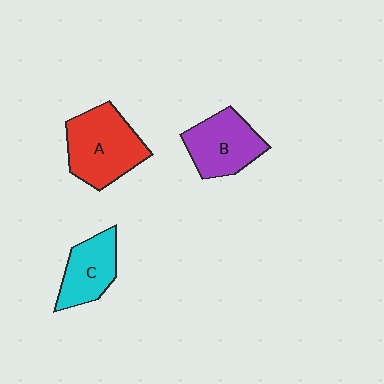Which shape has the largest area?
Shape A (red).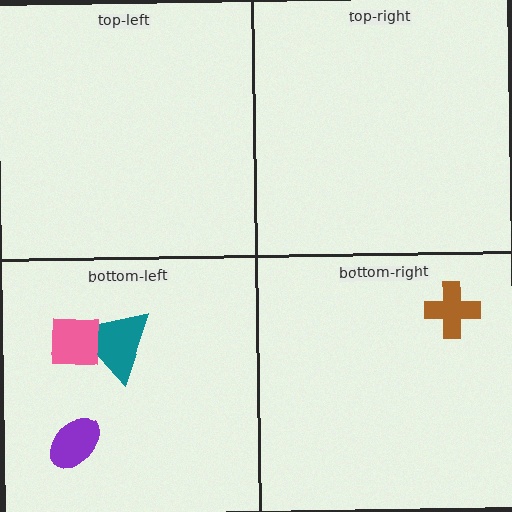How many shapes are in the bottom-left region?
3.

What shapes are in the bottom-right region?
The brown cross.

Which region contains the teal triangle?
The bottom-left region.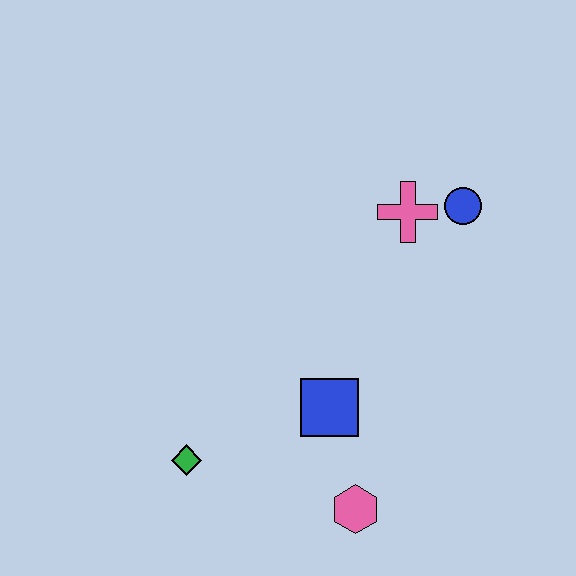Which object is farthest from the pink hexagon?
The blue circle is farthest from the pink hexagon.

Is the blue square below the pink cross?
Yes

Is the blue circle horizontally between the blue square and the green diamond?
No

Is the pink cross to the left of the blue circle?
Yes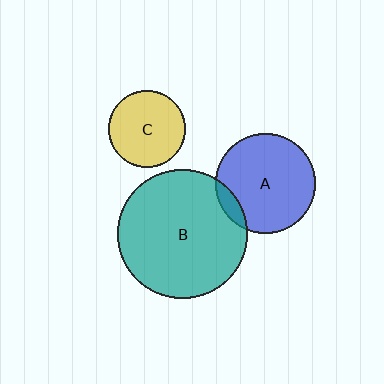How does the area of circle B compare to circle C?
Approximately 2.8 times.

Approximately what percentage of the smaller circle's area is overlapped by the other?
Approximately 10%.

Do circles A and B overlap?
Yes.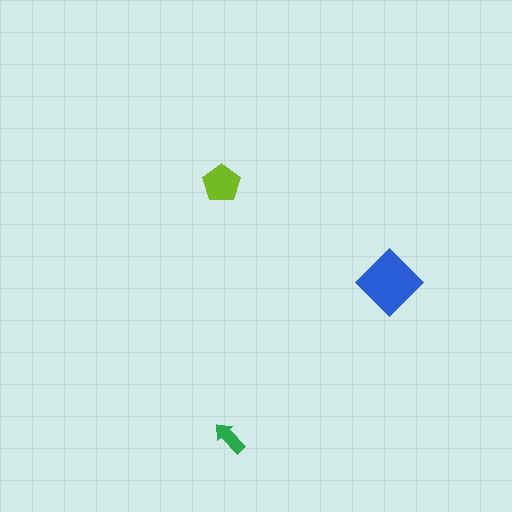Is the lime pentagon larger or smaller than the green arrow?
Larger.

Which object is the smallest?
The green arrow.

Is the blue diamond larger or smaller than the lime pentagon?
Larger.